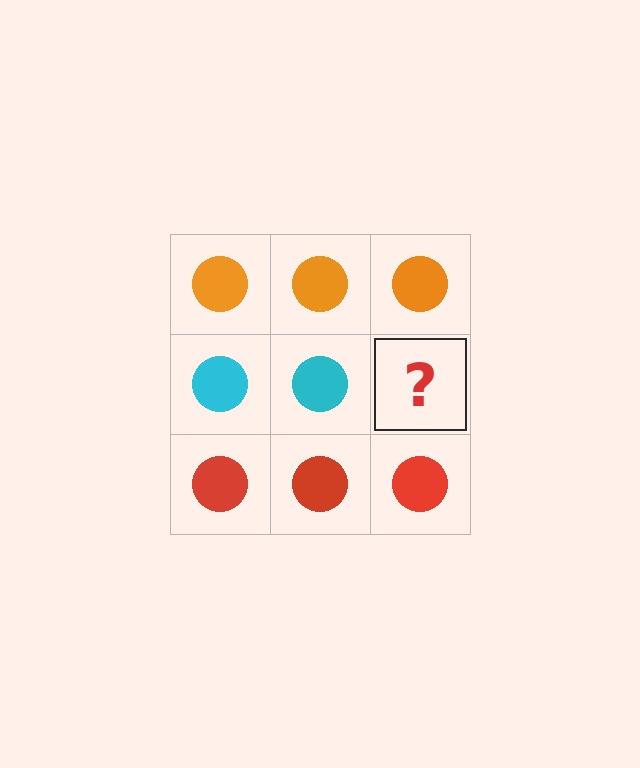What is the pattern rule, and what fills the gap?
The rule is that each row has a consistent color. The gap should be filled with a cyan circle.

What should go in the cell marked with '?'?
The missing cell should contain a cyan circle.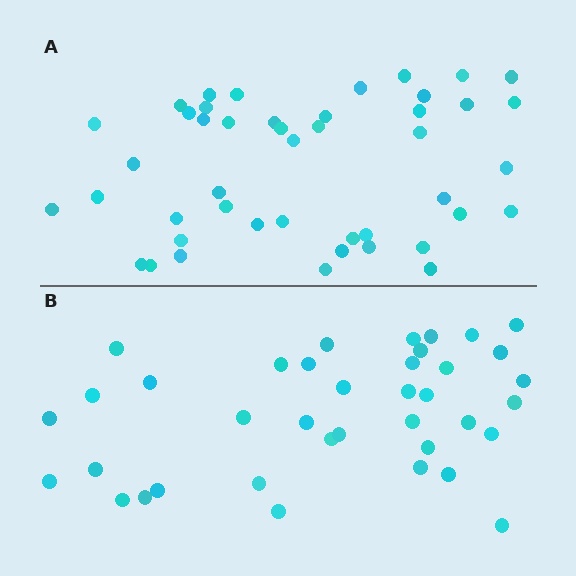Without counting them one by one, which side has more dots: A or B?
Region A (the top region) has more dots.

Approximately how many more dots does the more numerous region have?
Region A has roughly 8 or so more dots than region B.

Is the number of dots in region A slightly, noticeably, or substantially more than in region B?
Region A has only slightly more — the two regions are fairly close. The ratio is roughly 1.2 to 1.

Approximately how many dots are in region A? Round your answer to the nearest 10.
About 40 dots. (The exact count is 45, which rounds to 40.)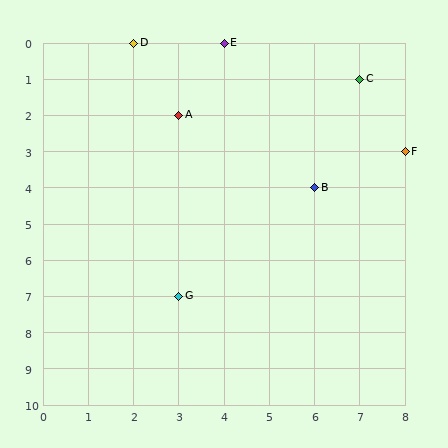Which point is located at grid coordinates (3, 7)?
Point G is at (3, 7).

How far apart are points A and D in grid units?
Points A and D are 1 column and 2 rows apart (about 2.2 grid units diagonally).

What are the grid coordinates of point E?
Point E is at grid coordinates (4, 0).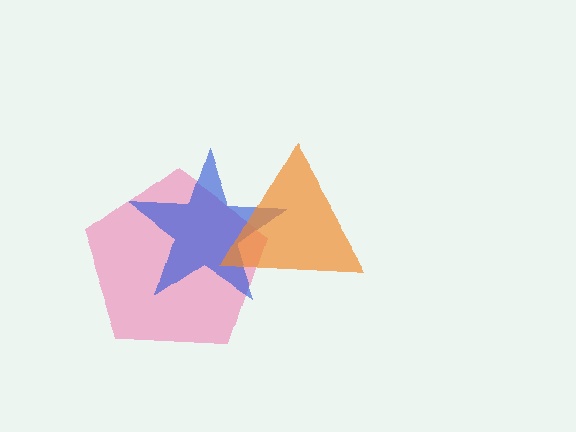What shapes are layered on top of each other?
The layered shapes are: a pink pentagon, a blue star, an orange triangle.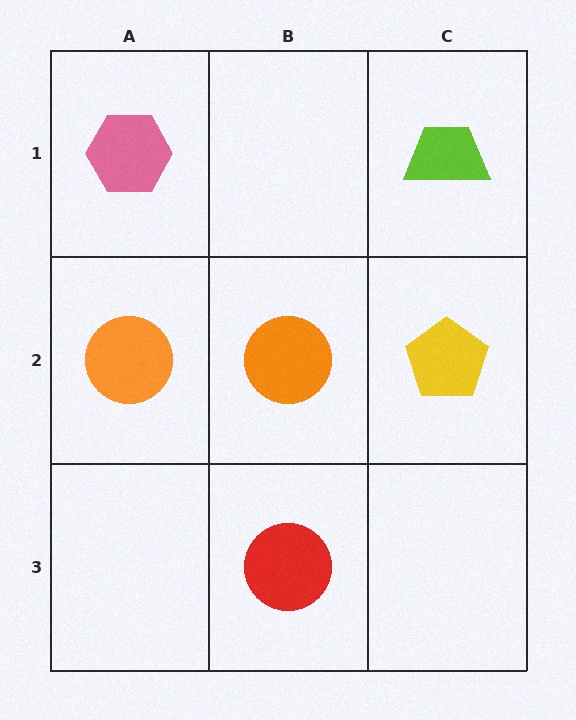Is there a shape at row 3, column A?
No, that cell is empty.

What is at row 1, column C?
A lime trapezoid.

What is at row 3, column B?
A red circle.